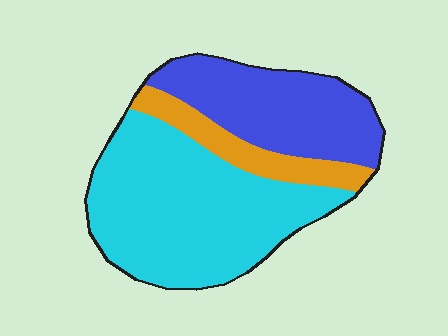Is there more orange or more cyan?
Cyan.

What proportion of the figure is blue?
Blue takes up between a sixth and a third of the figure.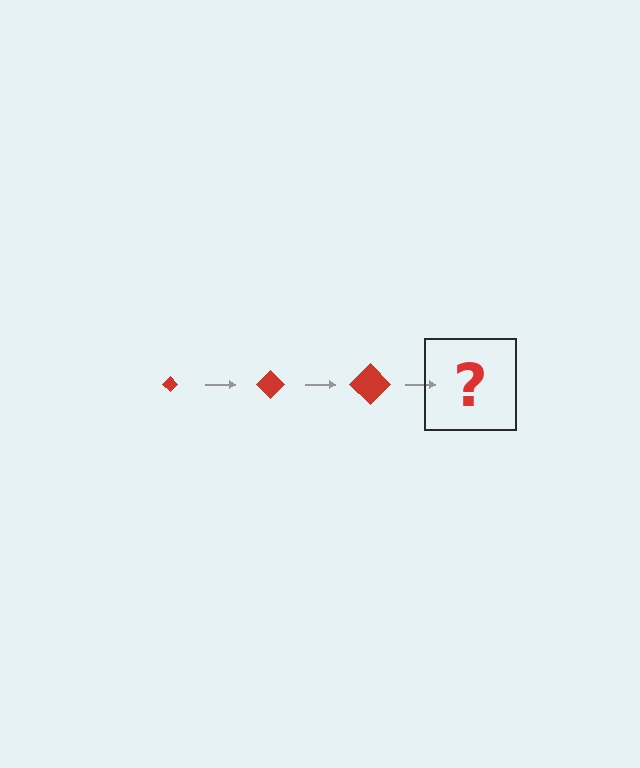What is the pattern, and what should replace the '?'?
The pattern is that the diamond gets progressively larger each step. The '?' should be a red diamond, larger than the previous one.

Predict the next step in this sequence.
The next step is a red diamond, larger than the previous one.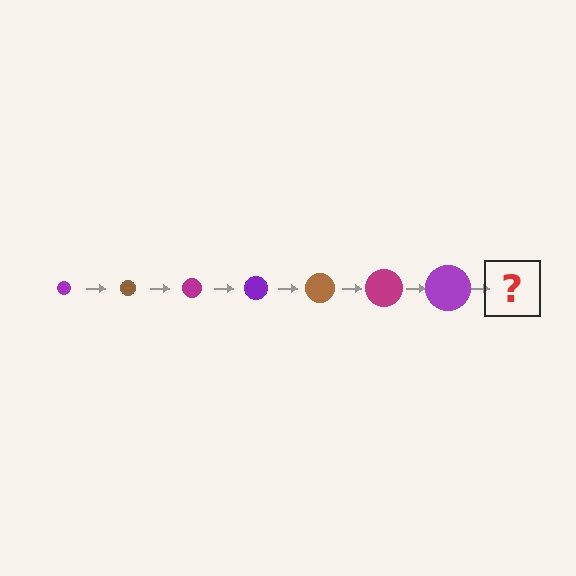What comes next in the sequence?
The next element should be a brown circle, larger than the previous one.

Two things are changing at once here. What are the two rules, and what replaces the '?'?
The two rules are that the circle grows larger each step and the color cycles through purple, brown, and magenta. The '?' should be a brown circle, larger than the previous one.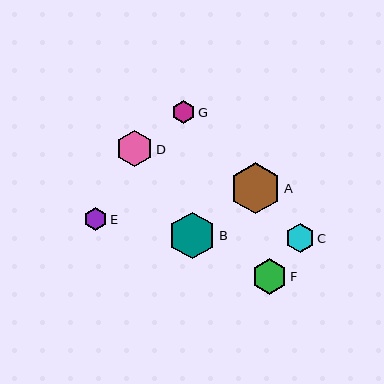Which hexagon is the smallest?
Hexagon G is the smallest with a size of approximately 23 pixels.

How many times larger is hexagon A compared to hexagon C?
Hexagon A is approximately 1.8 times the size of hexagon C.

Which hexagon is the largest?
Hexagon A is the largest with a size of approximately 51 pixels.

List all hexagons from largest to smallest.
From largest to smallest: A, B, D, F, C, E, G.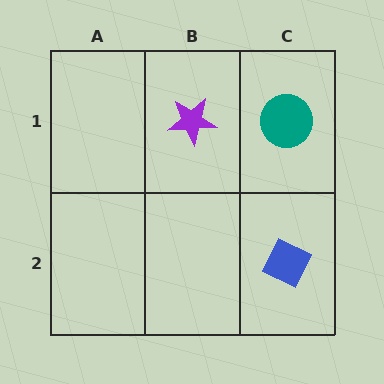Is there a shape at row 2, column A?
No, that cell is empty.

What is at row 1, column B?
A purple star.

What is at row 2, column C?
A blue diamond.